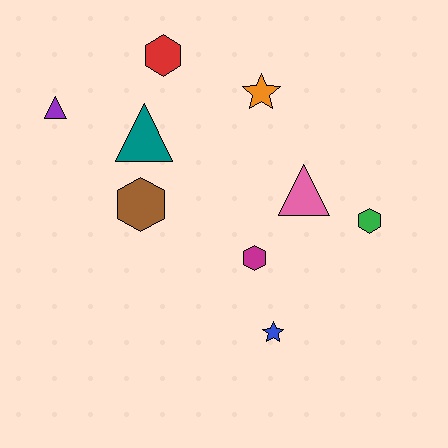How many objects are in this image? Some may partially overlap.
There are 9 objects.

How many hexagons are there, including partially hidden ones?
There are 4 hexagons.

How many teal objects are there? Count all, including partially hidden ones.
There is 1 teal object.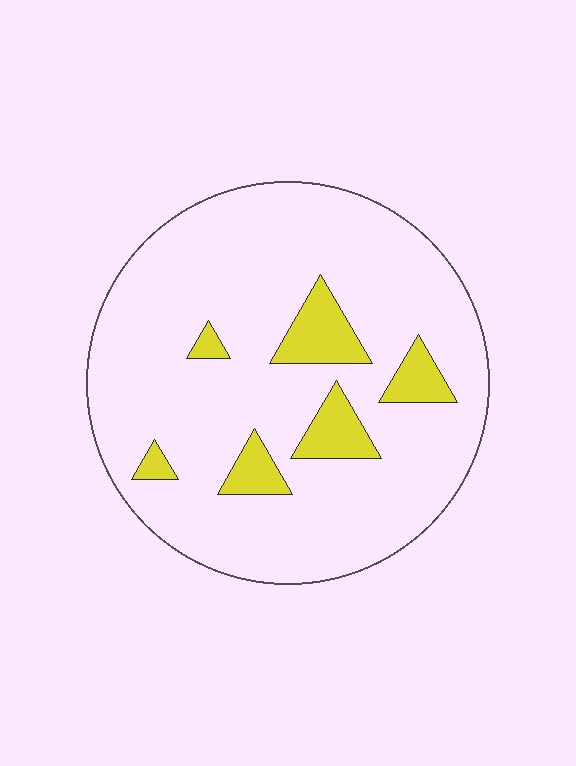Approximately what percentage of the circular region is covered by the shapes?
Approximately 10%.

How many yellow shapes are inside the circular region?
6.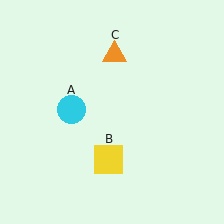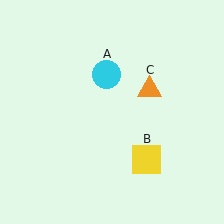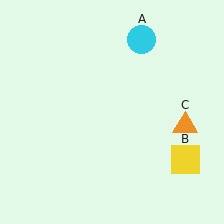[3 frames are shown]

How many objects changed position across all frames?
3 objects changed position: cyan circle (object A), yellow square (object B), orange triangle (object C).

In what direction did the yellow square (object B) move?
The yellow square (object B) moved right.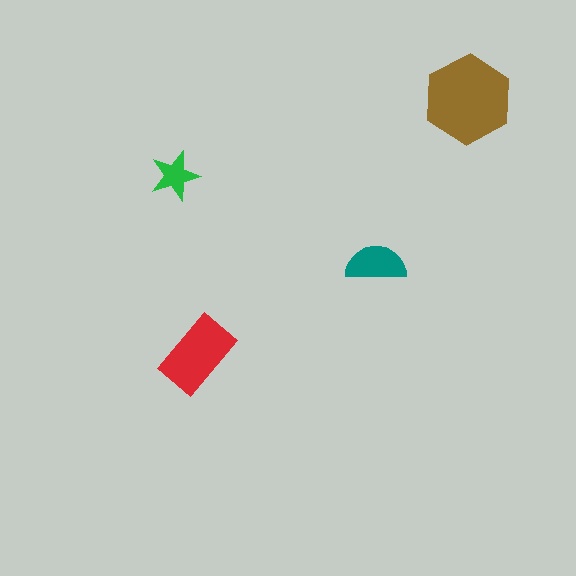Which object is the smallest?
The green star.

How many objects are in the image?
There are 4 objects in the image.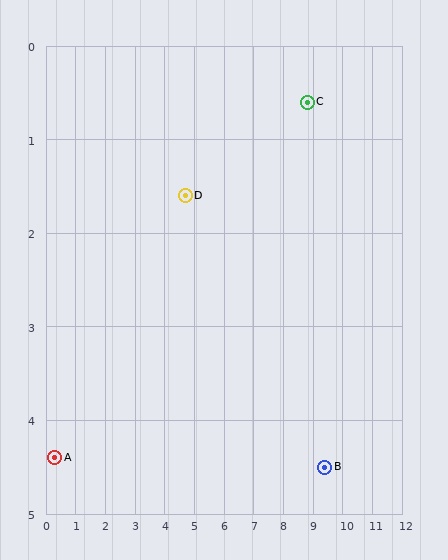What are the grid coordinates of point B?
Point B is at approximately (9.4, 4.5).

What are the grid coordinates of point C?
Point C is at approximately (8.8, 0.6).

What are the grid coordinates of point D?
Point D is at approximately (4.7, 1.6).